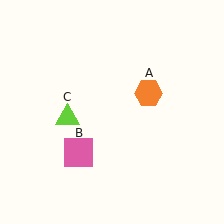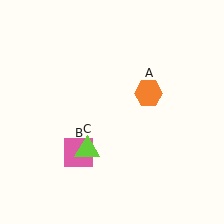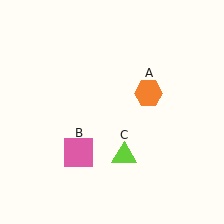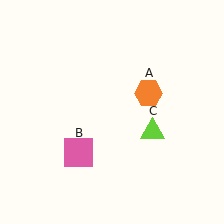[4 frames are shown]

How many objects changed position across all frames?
1 object changed position: lime triangle (object C).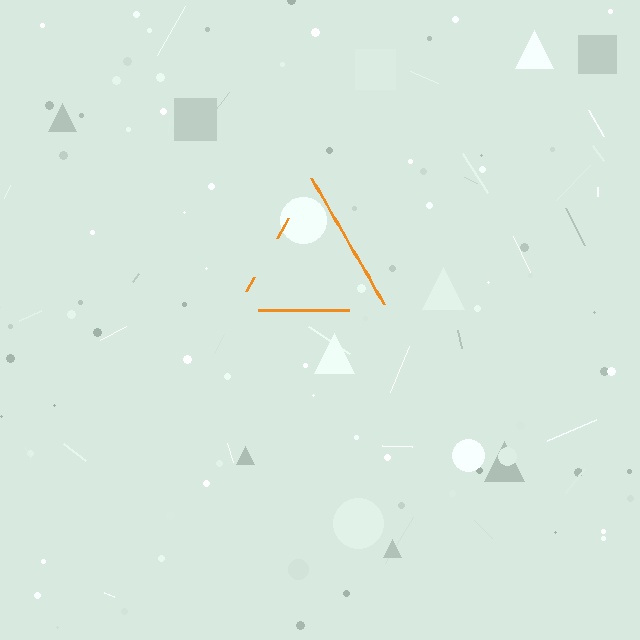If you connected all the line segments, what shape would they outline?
They would outline a triangle.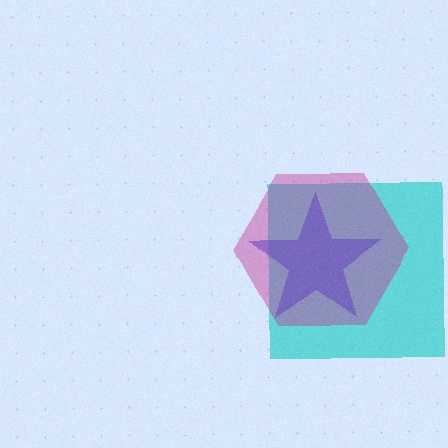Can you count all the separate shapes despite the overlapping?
Yes, there are 3 separate shapes.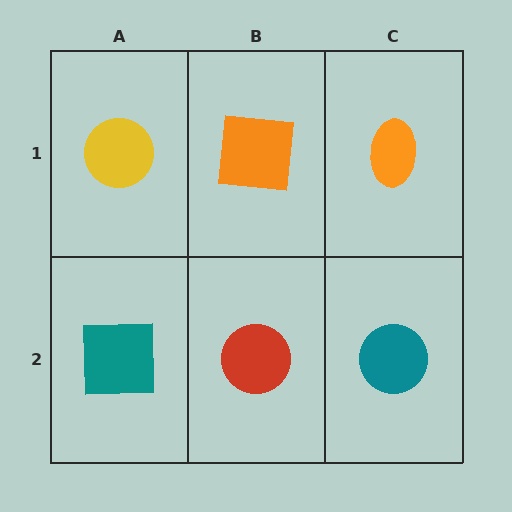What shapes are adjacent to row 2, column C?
An orange ellipse (row 1, column C), a red circle (row 2, column B).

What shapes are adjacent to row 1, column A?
A teal square (row 2, column A), an orange square (row 1, column B).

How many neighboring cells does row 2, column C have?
2.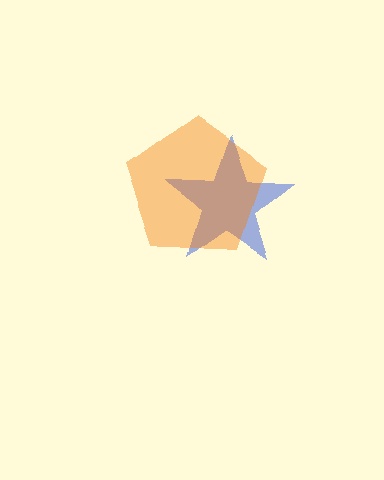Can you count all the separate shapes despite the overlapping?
Yes, there are 2 separate shapes.